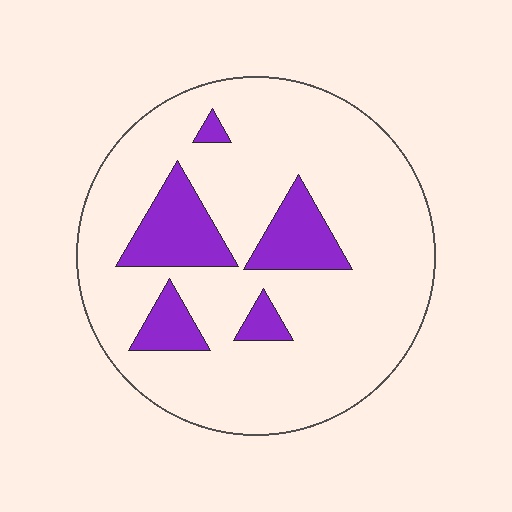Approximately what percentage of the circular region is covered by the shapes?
Approximately 15%.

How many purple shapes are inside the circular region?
5.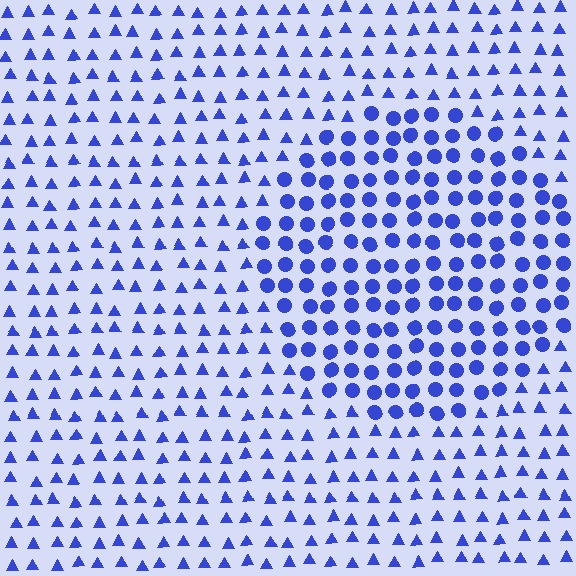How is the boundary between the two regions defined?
The boundary is defined by a change in element shape: circles inside vs. triangles outside. All elements share the same color and spacing.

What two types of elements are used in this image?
The image uses circles inside the circle region and triangles outside it.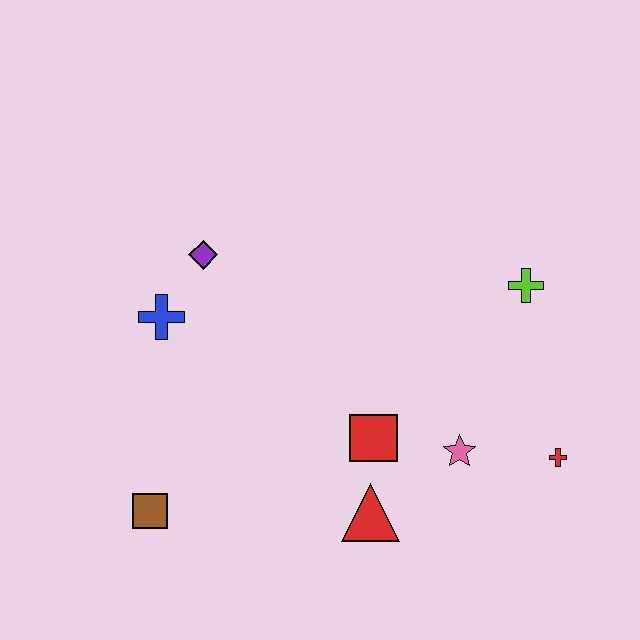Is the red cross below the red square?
Yes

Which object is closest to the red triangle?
The red square is closest to the red triangle.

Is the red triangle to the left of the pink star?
Yes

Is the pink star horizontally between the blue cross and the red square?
No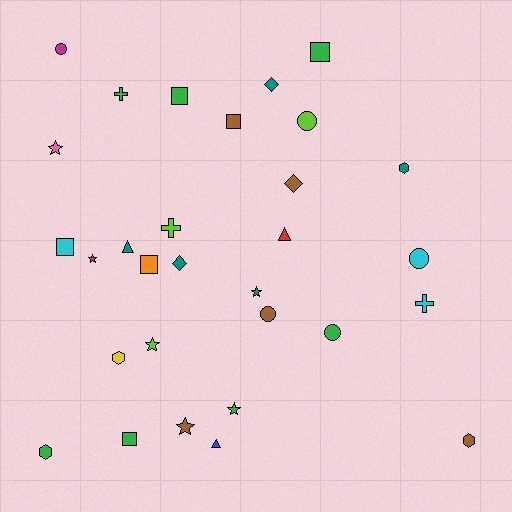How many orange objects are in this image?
There is 1 orange object.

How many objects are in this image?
There are 30 objects.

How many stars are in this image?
There are 6 stars.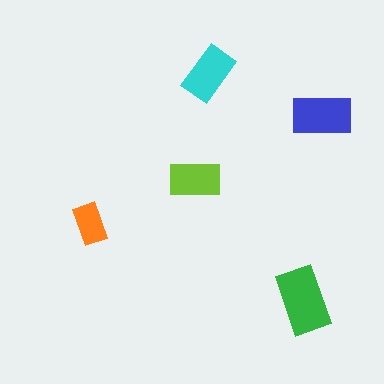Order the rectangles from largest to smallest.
the green one, the blue one, the cyan one, the lime one, the orange one.